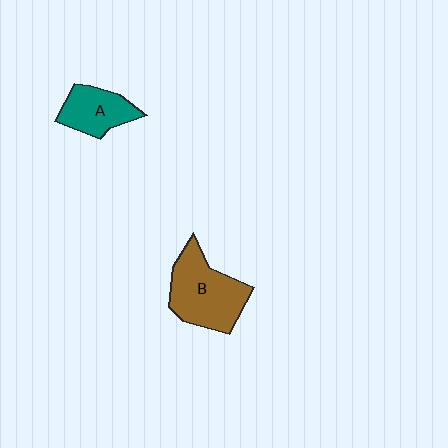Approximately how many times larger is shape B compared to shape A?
Approximately 1.6 times.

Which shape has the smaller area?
Shape A (teal).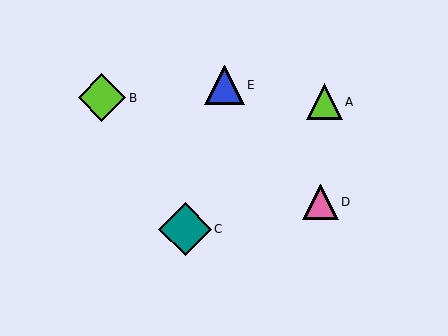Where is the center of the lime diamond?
The center of the lime diamond is at (102, 98).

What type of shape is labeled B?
Shape B is a lime diamond.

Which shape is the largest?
The teal diamond (labeled C) is the largest.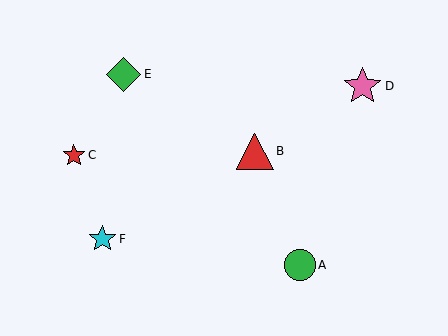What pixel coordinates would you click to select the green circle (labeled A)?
Click at (300, 265) to select the green circle A.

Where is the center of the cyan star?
The center of the cyan star is at (102, 239).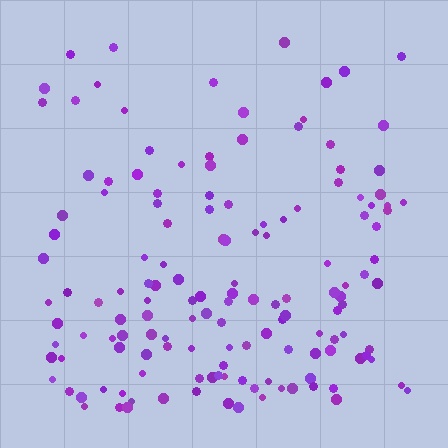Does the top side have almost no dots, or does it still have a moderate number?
Still a moderate number, just noticeably fewer than the bottom.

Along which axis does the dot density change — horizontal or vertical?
Vertical.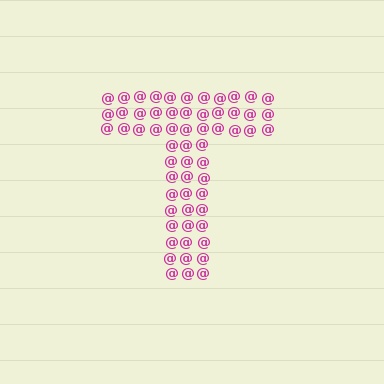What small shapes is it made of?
It is made of small at signs.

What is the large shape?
The large shape is the letter T.